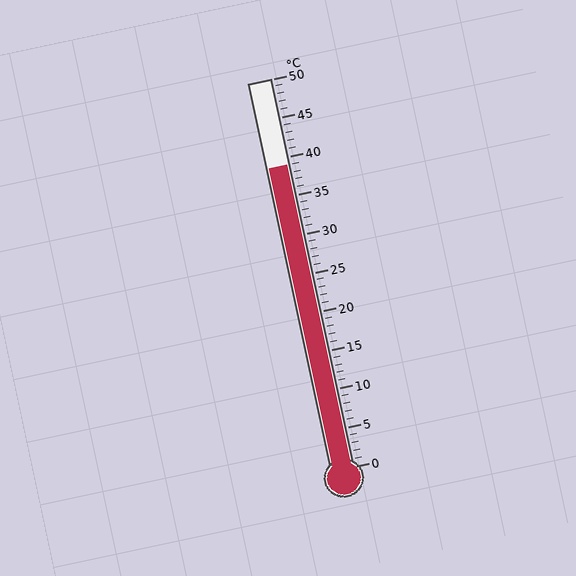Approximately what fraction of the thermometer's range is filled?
The thermometer is filled to approximately 80% of its range.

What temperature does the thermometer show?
The thermometer shows approximately 39°C.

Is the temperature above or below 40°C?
The temperature is below 40°C.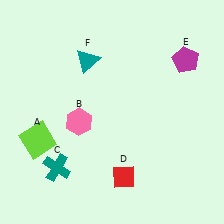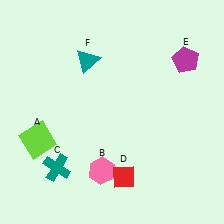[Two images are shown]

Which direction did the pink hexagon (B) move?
The pink hexagon (B) moved down.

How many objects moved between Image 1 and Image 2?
1 object moved between the two images.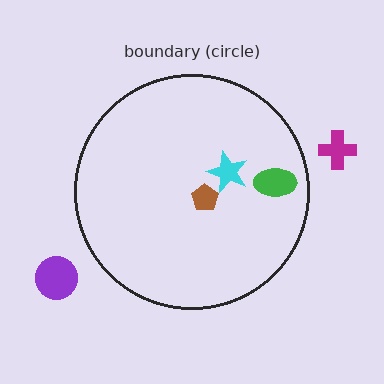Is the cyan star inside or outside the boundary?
Inside.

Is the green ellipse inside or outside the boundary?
Inside.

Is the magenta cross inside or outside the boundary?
Outside.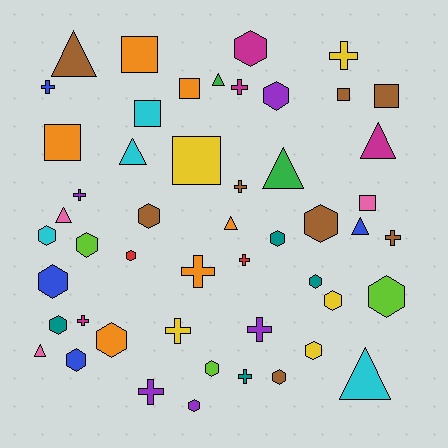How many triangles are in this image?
There are 10 triangles.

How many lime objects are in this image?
There are 3 lime objects.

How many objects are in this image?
There are 50 objects.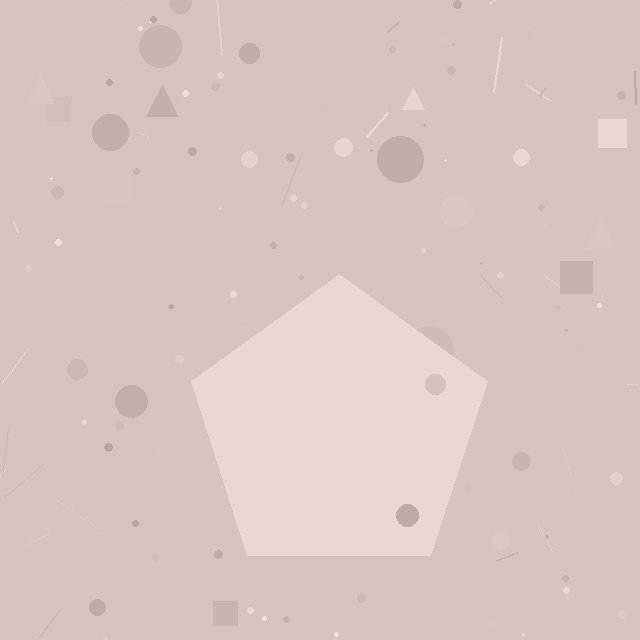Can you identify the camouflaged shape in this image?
The camouflaged shape is a pentagon.